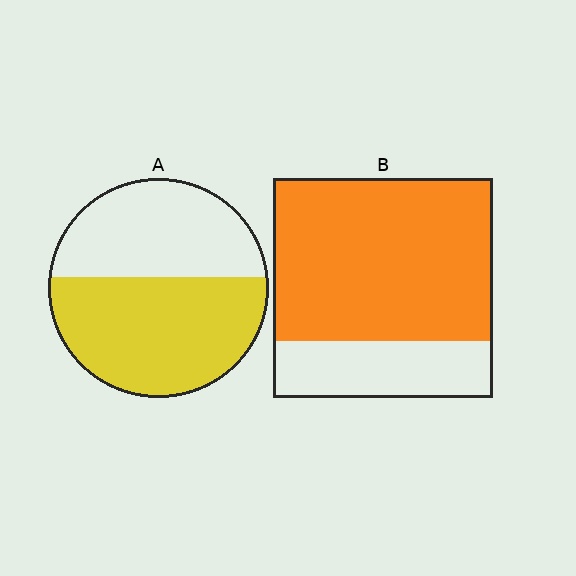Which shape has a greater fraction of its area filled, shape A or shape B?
Shape B.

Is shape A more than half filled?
Yes.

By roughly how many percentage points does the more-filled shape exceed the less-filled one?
By roughly 20 percentage points (B over A).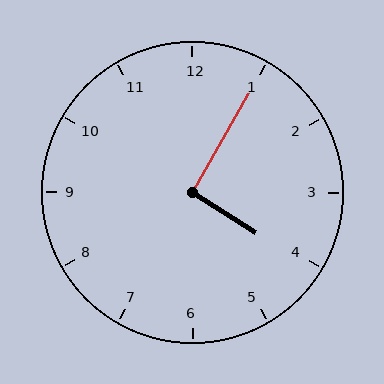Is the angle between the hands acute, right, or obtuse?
It is right.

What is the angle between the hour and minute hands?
Approximately 92 degrees.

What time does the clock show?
4:05.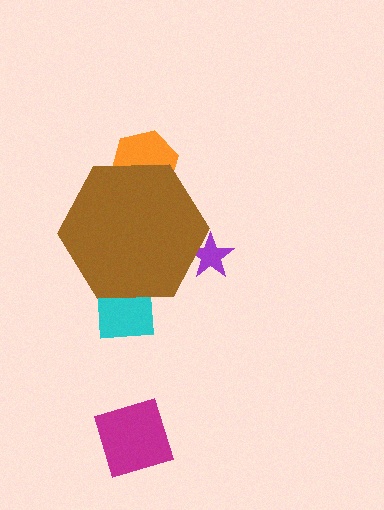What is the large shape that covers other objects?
A brown hexagon.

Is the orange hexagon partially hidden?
Yes, the orange hexagon is partially hidden behind the brown hexagon.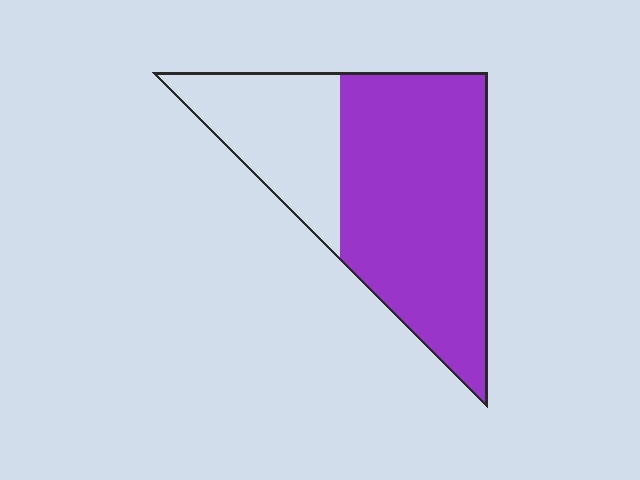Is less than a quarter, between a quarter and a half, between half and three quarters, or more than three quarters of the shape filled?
Between half and three quarters.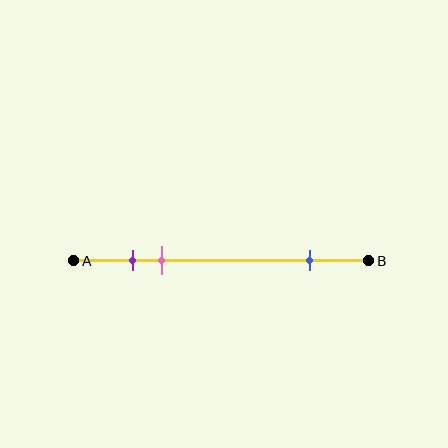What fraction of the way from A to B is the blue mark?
The blue mark is approximately 80% (0.8) of the way from A to B.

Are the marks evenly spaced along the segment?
No, the marks are not evenly spaced.